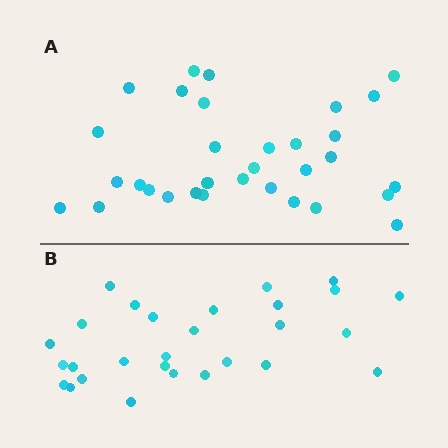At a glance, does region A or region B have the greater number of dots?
Region A (the top region) has more dots.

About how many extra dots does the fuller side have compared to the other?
Region A has about 4 more dots than region B.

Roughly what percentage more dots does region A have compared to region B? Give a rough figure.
About 15% more.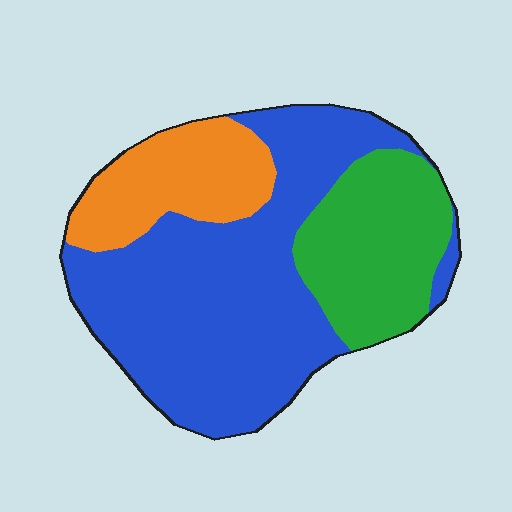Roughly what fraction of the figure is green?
Green takes up about one quarter (1/4) of the figure.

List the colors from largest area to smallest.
From largest to smallest: blue, green, orange.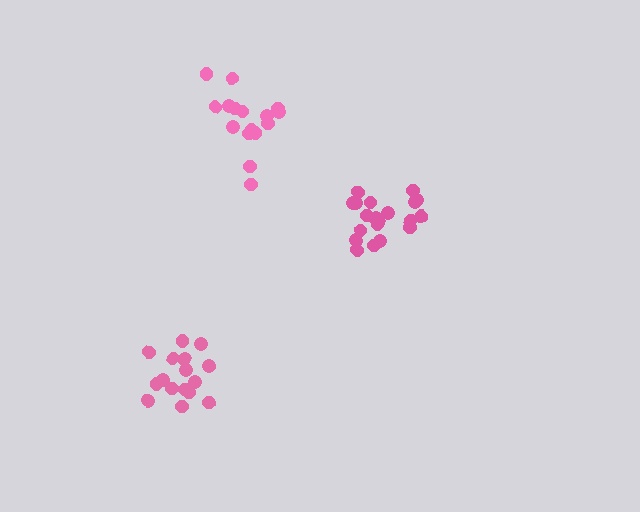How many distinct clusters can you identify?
There are 3 distinct clusters.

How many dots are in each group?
Group 1: 16 dots, Group 2: 16 dots, Group 3: 20 dots (52 total).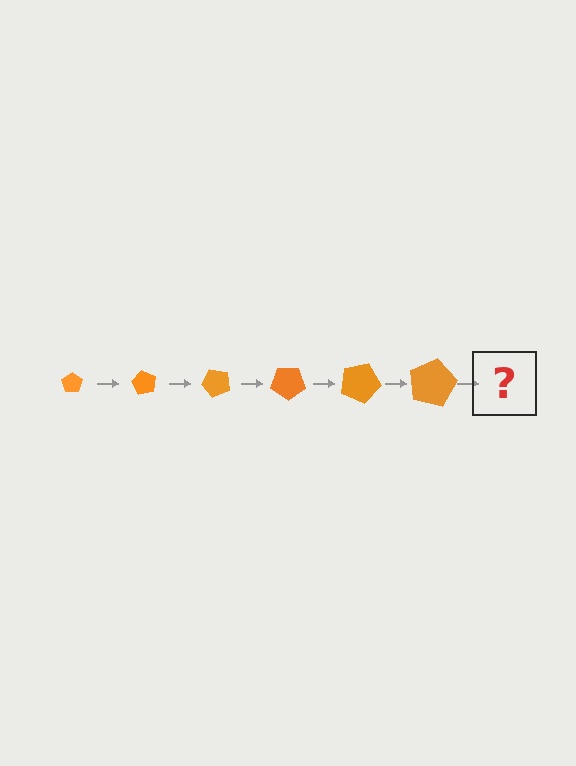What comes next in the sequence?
The next element should be a pentagon, larger than the previous one and rotated 360 degrees from the start.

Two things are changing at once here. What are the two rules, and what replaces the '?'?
The two rules are that the pentagon grows larger each step and it rotates 60 degrees each step. The '?' should be a pentagon, larger than the previous one and rotated 360 degrees from the start.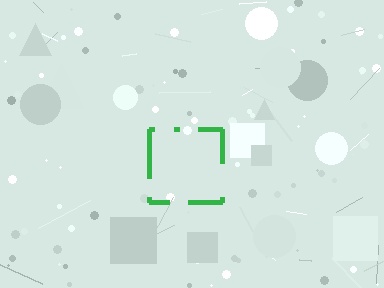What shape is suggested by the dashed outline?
The dashed outline suggests a square.